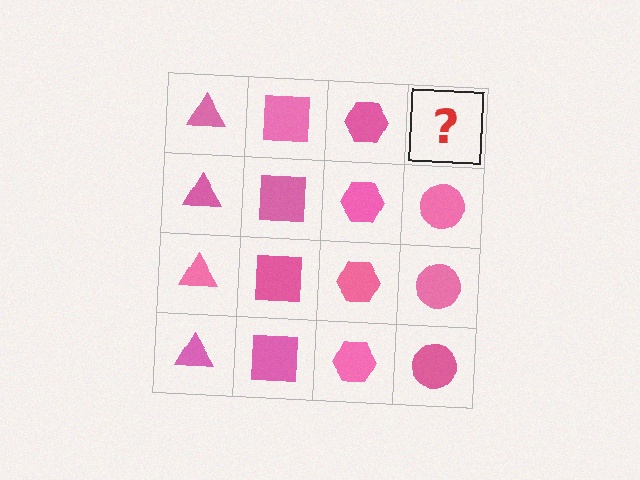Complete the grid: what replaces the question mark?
The question mark should be replaced with a pink circle.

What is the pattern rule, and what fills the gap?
The rule is that each column has a consistent shape. The gap should be filled with a pink circle.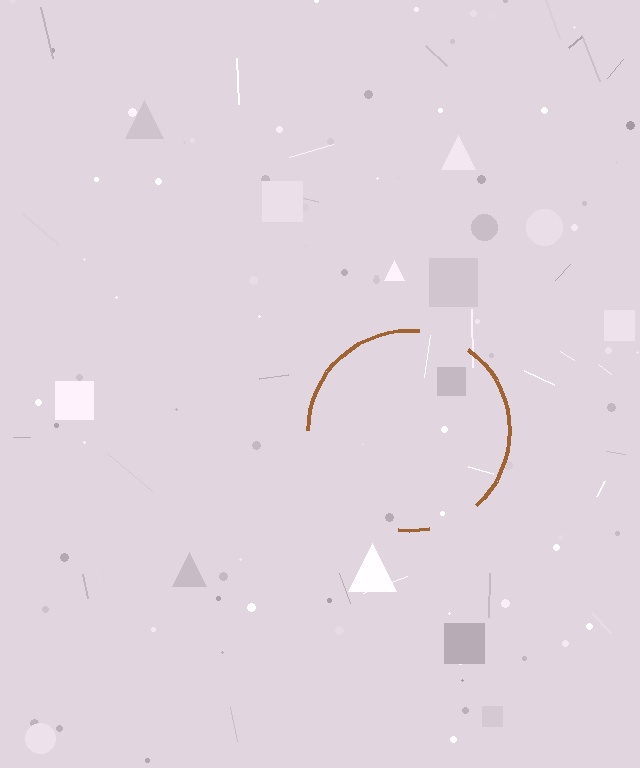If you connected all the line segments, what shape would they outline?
They would outline a circle.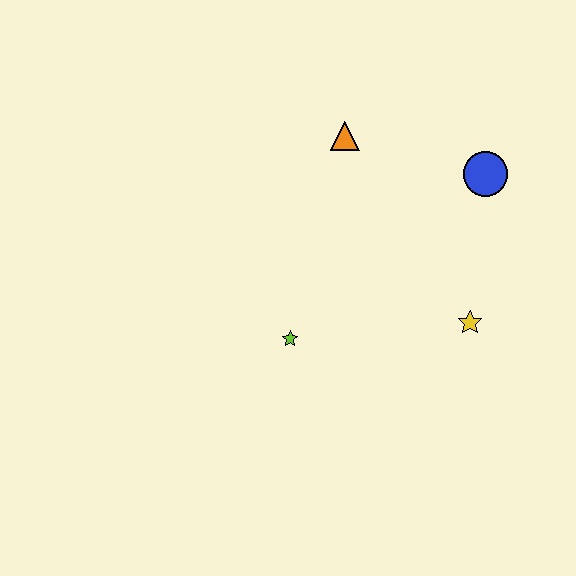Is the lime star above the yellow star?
No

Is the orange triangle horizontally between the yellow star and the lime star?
Yes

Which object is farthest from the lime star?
The blue circle is farthest from the lime star.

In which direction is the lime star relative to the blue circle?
The lime star is to the left of the blue circle.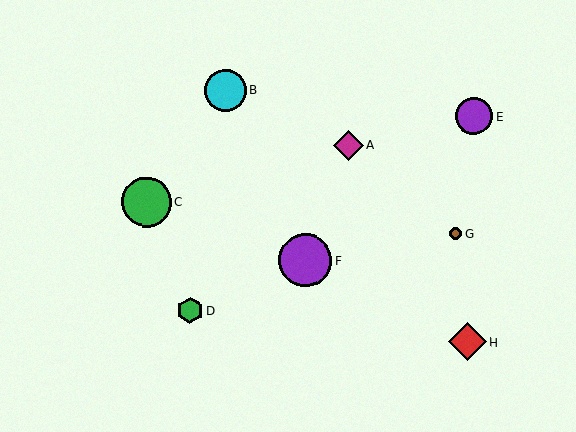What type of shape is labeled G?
Shape G is a brown circle.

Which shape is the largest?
The purple circle (labeled F) is the largest.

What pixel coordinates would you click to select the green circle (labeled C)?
Click at (146, 202) to select the green circle C.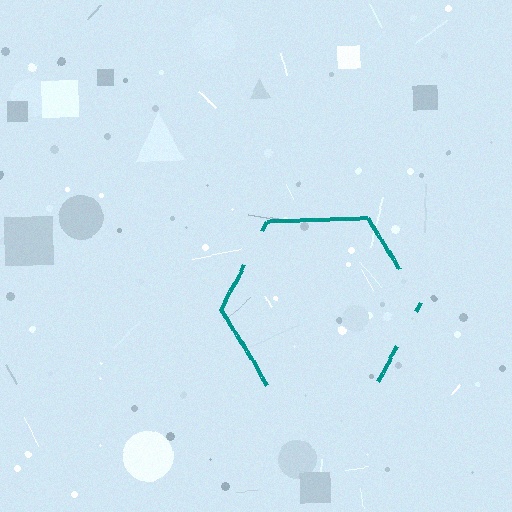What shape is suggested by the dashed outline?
The dashed outline suggests a hexagon.